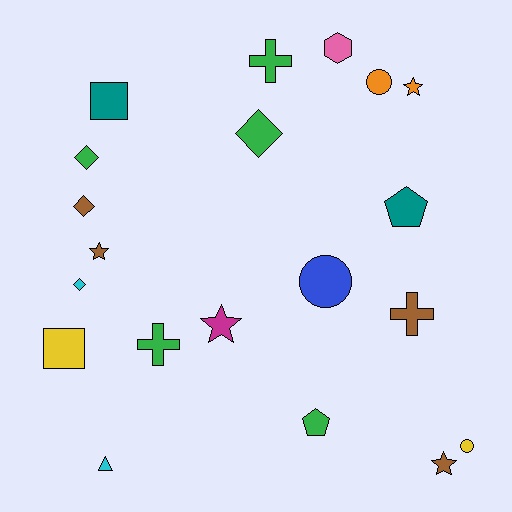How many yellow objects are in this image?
There are 2 yellow objects.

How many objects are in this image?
There are 20 objects.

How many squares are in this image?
There are 2 squares.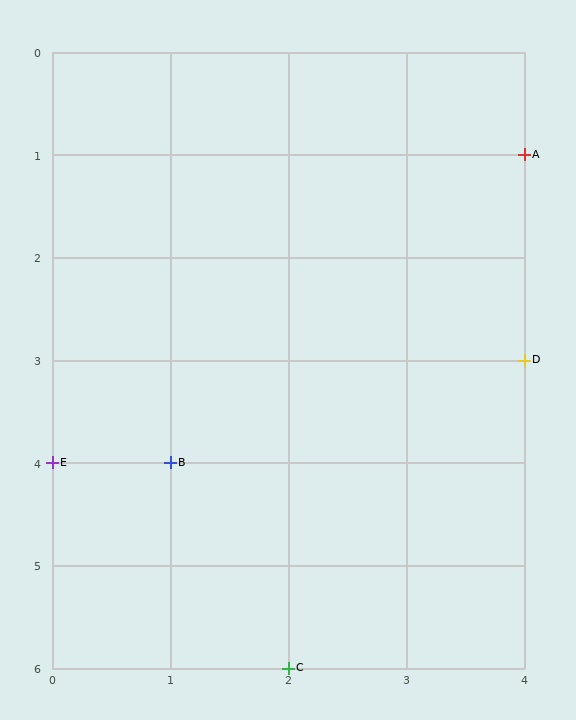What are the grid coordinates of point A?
Point A is at grid coordinates (4, 1).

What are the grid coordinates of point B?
Point B is at grid coordinates (1, 4).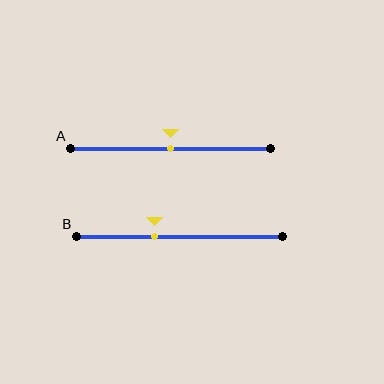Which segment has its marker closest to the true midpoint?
Segment A has its marker closest to the true midpoint.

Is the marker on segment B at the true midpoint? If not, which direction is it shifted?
No, the marker on segment B is shifted to the left by about 12% of the segment length.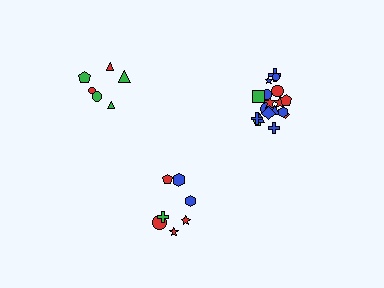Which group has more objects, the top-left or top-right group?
The top-right group.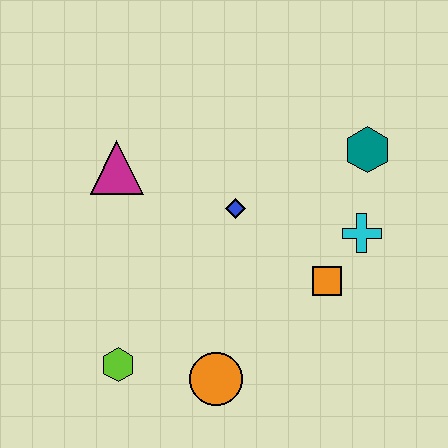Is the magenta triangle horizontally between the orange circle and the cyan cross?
No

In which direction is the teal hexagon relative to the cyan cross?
The teal hexagon is above the cyan cross.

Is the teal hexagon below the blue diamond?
No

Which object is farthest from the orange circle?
The teal hexagon is farthest from the orange circle.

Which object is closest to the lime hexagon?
The orange circle is closest to the lime hexagon.